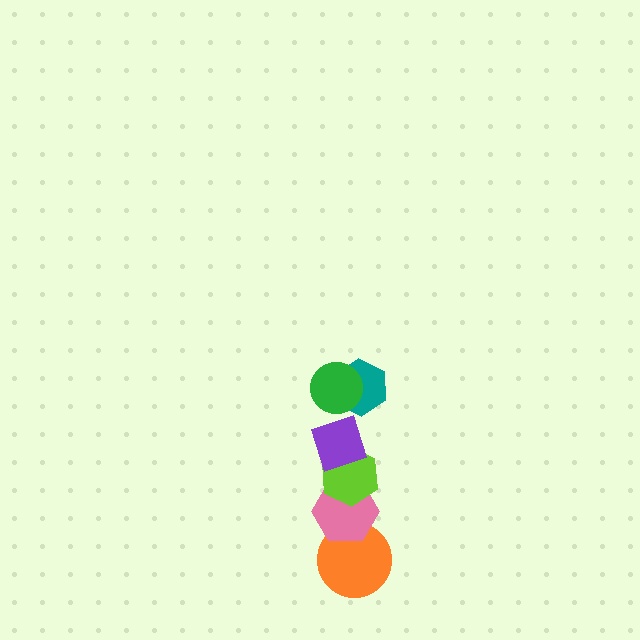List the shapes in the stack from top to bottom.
From top to bottom: the green circle, the teal hexagon, the purple diamond, the lime hexagon, the pink hexagon, the orange circle.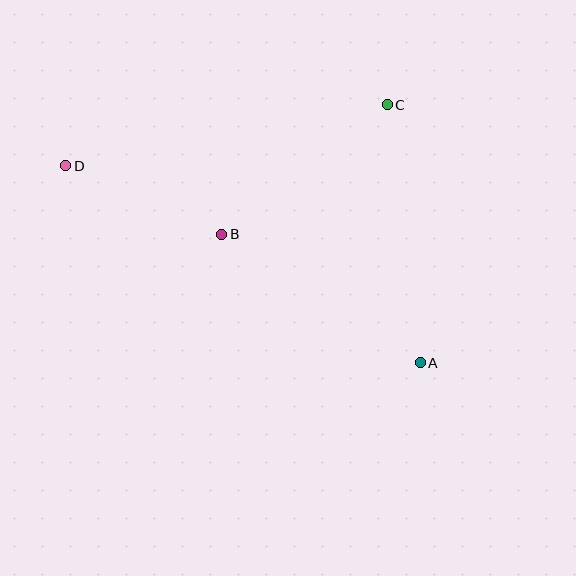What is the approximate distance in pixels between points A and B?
The distance between A and B is approximately 237 pixels.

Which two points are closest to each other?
Points B and D are closest to each other.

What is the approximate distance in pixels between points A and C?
The distance between A and C is approximately 260 pixels.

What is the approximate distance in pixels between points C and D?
The distance between C and D is approximately 327 pixels.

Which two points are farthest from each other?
Points A and D are farthest from each other.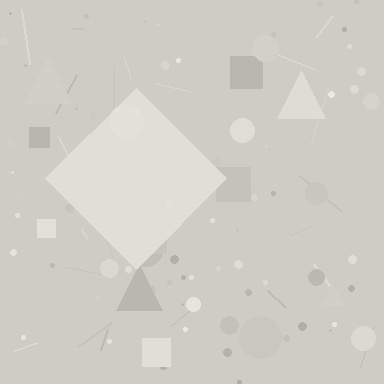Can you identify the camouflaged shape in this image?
The camouflaged shape is a diamond.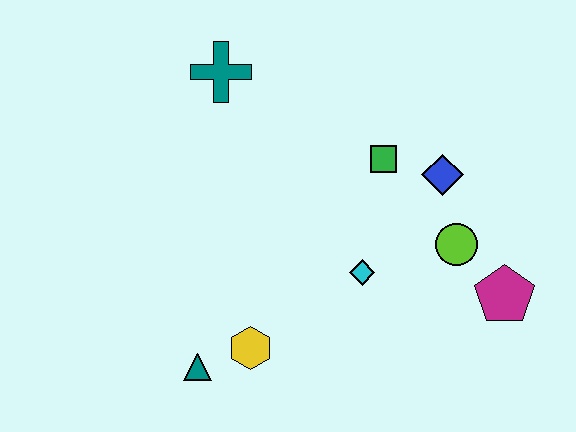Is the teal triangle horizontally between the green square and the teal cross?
No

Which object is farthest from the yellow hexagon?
The teal cross is farthest from the yellow hexagon.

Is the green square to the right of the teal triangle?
Yes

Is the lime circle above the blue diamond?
No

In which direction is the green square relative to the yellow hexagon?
The green square is above the yellow hexagon.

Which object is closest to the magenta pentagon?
The lime circle is closest to the magenta pentagon.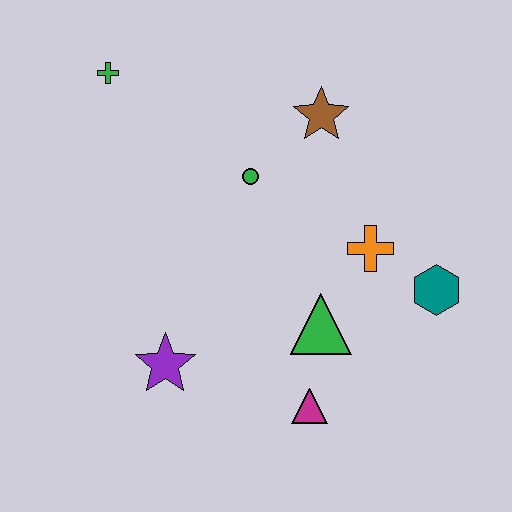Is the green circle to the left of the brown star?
Yes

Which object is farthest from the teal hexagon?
The green cross is farthest from the teal hexagon.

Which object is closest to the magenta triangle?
The green triangle is closest to the magenta triangle.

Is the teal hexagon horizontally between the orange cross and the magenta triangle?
No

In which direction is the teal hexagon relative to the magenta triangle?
The teal hexagon is to the right of the magenta triangle.